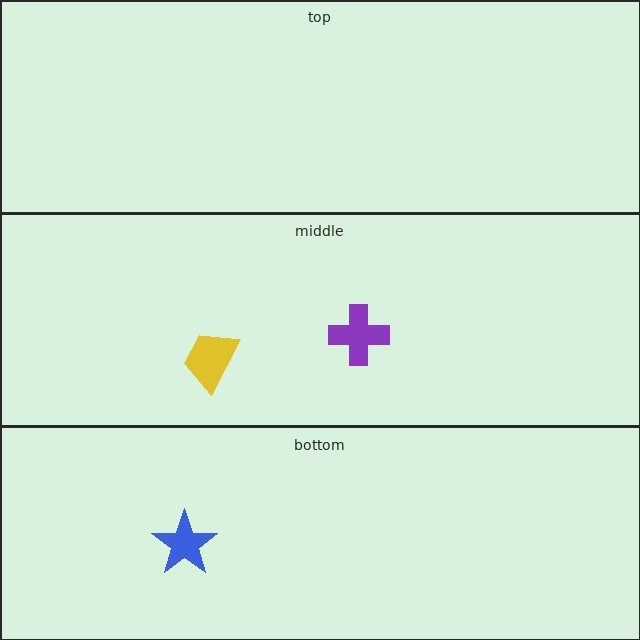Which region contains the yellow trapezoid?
The middle region.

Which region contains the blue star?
The bottom region.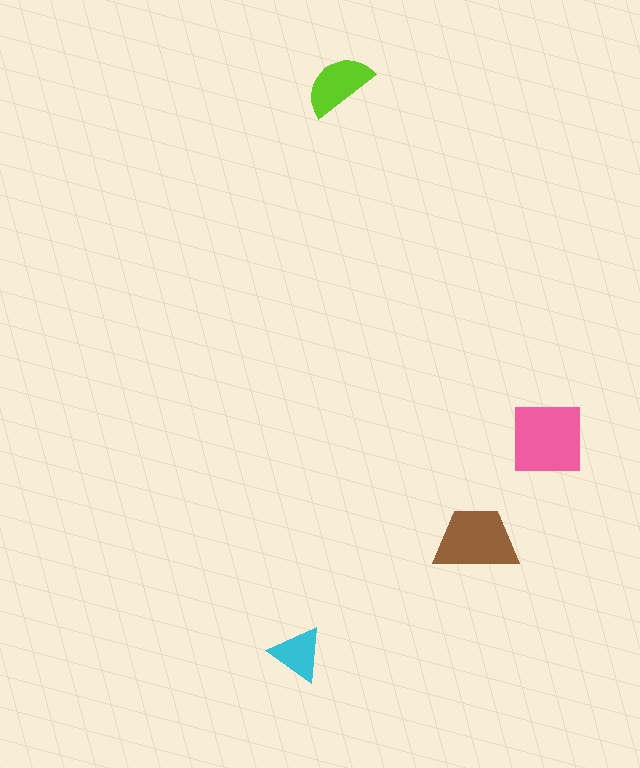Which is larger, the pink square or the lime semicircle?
The pink square.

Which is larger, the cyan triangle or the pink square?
The pink square.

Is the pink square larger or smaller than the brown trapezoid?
Larger.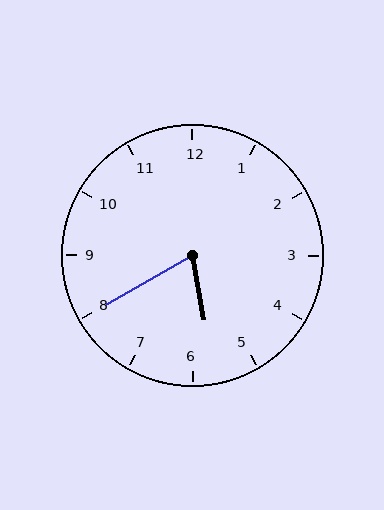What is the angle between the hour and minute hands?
Approximately 70 degrees.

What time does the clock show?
5:40.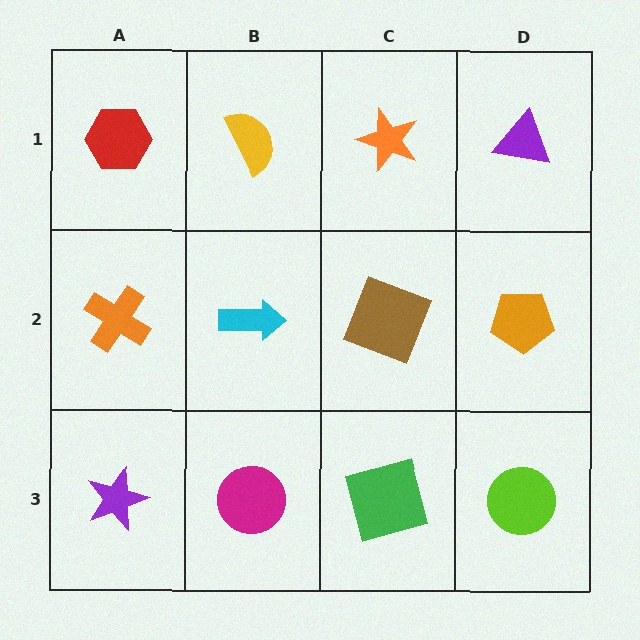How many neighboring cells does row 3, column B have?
3.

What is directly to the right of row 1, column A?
A yellow semicircle.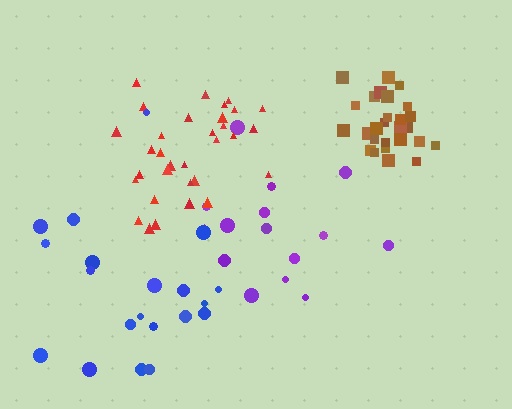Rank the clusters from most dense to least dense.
brown, red, blue, purple.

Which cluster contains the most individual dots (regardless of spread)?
Red (33).